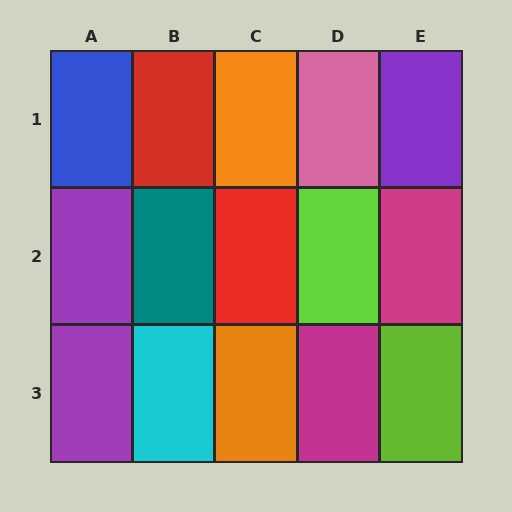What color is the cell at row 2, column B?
Teal.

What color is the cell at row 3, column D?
Magenta.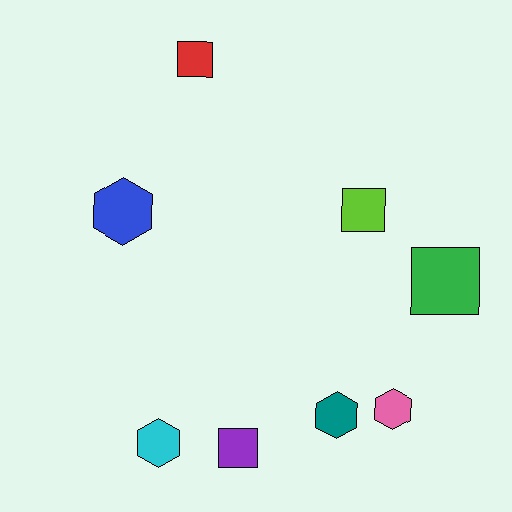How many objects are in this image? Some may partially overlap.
There are 8 objects.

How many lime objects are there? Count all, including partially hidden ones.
There is 1 lime object.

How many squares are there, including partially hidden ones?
There are 4 squares.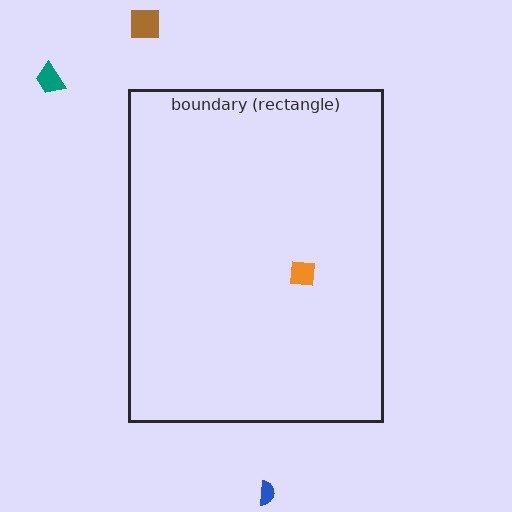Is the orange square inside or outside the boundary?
Inside.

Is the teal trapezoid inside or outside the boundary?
Outside.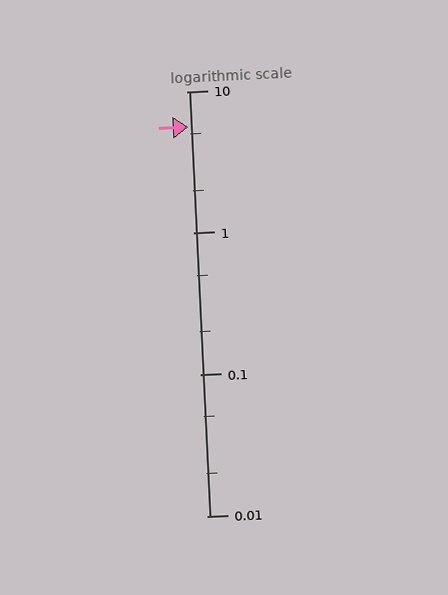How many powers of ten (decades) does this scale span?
The scale spans 3 decades, from 0.01 to 10.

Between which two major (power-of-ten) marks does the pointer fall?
The pointer is between 1 and 10.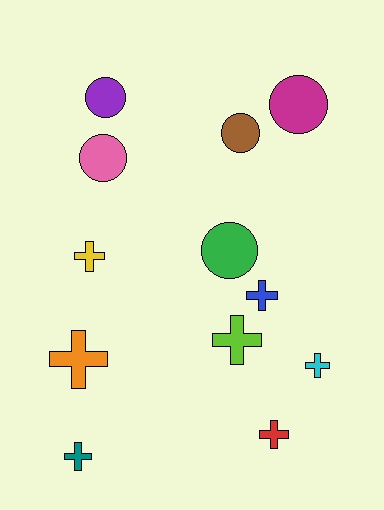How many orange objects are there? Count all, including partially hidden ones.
There is 1 orange object.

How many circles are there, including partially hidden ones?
There are 5 circles.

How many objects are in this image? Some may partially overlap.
There are 12 objects.